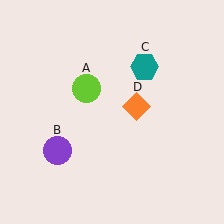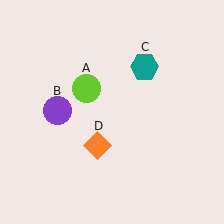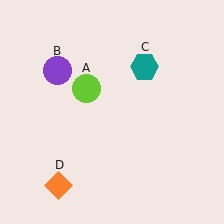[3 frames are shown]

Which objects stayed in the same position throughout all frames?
Lime circle (object A) and teal hexagon (object C) remained stationary.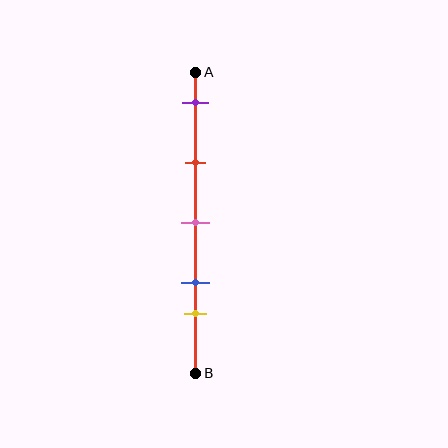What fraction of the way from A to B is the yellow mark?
The yellow mark is approximately 80% (0.8) of the way from A to B.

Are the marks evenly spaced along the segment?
No, the marks are not evenly spaced.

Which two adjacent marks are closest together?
The blue and yellow marks are the closest adjacent pair.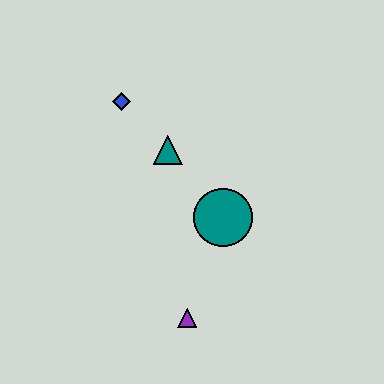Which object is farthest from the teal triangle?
The purple triangle is farthest from the teal triangle.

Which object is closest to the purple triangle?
The teal circle is closest to the purple triangle.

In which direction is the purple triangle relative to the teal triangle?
The purple triangle is below the teal triangle.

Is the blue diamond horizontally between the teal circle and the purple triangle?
No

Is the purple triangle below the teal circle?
Yes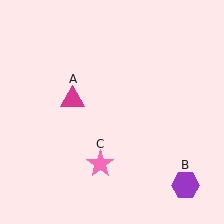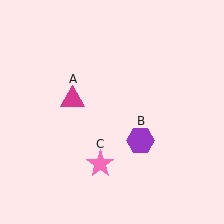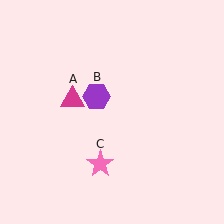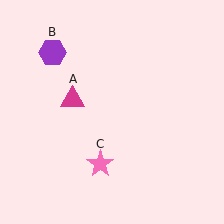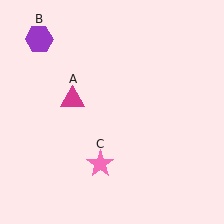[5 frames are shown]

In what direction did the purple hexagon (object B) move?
The purple hexagon (object B) moved up and to the left.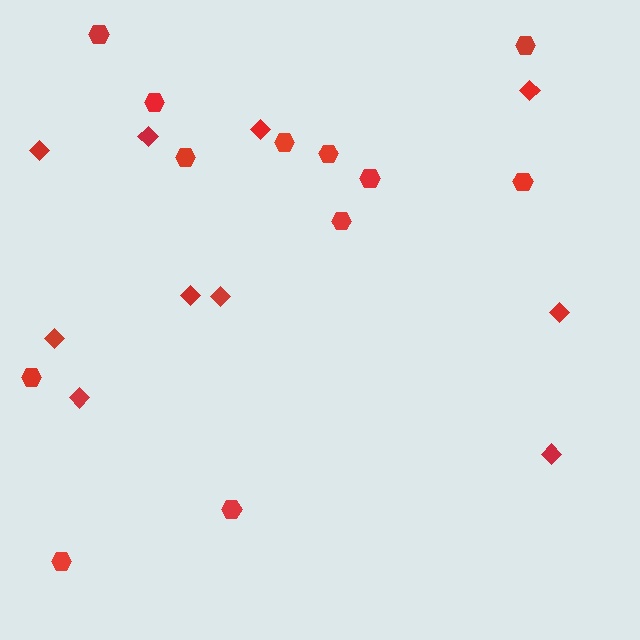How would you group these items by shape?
There are 2 groups: one group of hexagons (12) and one group of diamonds (10).